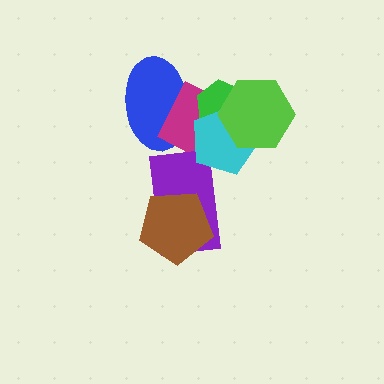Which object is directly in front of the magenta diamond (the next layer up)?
The purple rectangle is directly in front of the magenta diamond.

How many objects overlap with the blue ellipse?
2 objects overlap with the blue ellipse.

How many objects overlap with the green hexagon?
4 objects overlap with the green hexagon.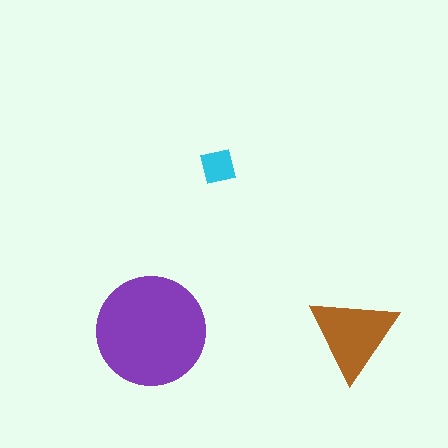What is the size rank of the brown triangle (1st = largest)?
2nd.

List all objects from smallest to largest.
The cyan square, the brown triangle, the purple circle.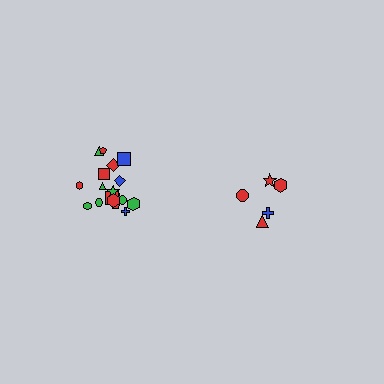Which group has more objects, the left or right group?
The left group.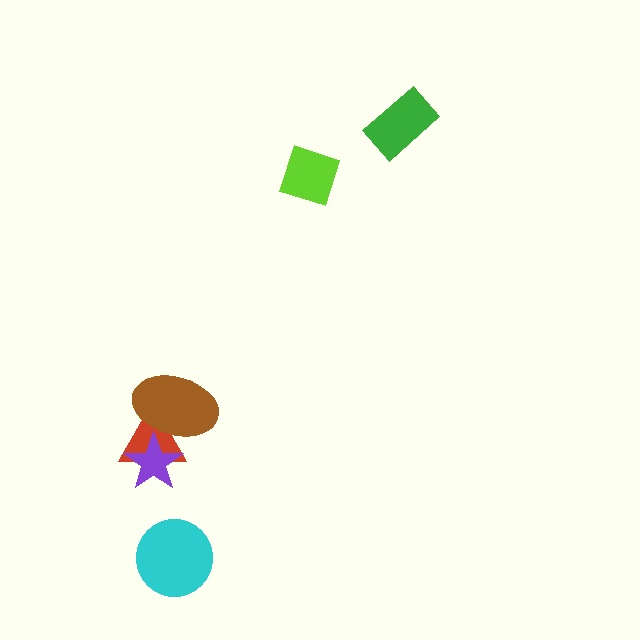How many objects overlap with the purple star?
2 objects overlap with the purple star.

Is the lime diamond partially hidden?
No, no other shape covers it.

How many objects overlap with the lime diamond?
0 objects overlap with the lime diamond.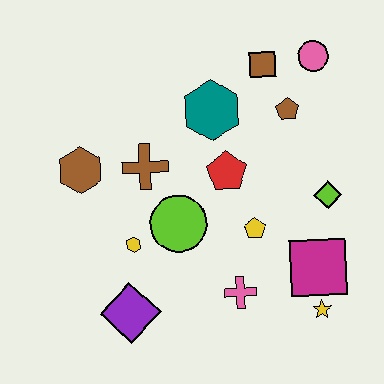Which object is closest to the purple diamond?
The yellow hexagon is closest to the purple diamond.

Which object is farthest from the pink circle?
The purple diamond is farthest from the pink circle.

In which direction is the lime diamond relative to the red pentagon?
The lime diamond is to the right of the red pentagon.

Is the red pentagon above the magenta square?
Yes